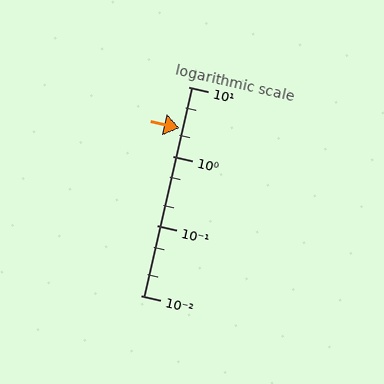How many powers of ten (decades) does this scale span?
The scale spans 3 decades, from 0.01 to 10.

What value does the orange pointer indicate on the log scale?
The pointer indicates approximately 2.5.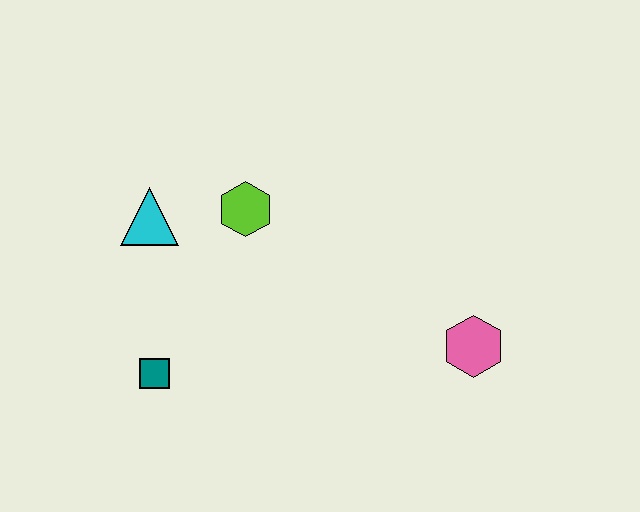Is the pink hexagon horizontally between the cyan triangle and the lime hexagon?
No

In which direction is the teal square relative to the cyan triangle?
The teal square is below the cyan triangle.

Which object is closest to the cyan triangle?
The lime hexagon is closest to the cyan triangle.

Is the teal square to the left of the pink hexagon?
Yes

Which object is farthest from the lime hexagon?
The pink hexagon is farthest from the lime hexagon.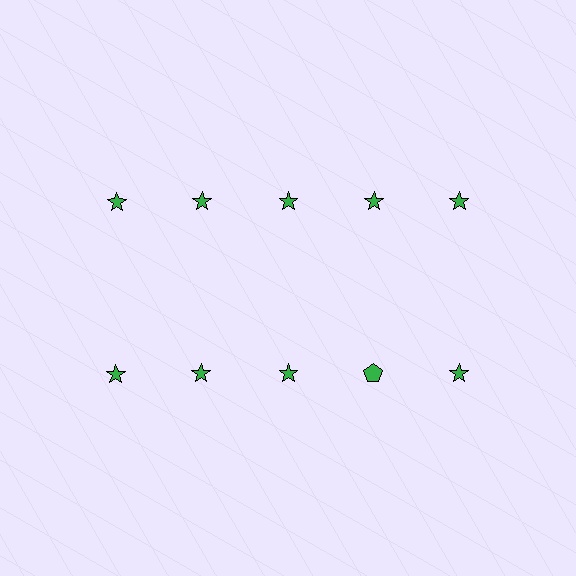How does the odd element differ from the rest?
It has a different shape: pentagon instead of star.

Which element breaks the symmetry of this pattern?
The green pentagon in the second row, second from right column breaks the symmetry. All other shapes are green stars.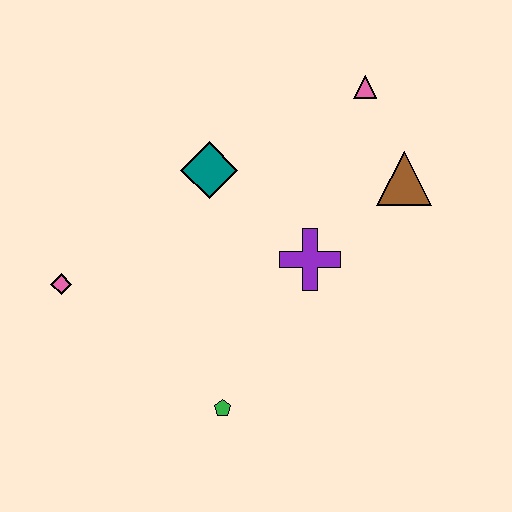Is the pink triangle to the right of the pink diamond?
Yes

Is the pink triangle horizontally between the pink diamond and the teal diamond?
No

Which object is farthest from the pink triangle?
The pink diamond is farthest from the pink triangle.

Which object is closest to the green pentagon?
The purple cross is closest to the green pentagon.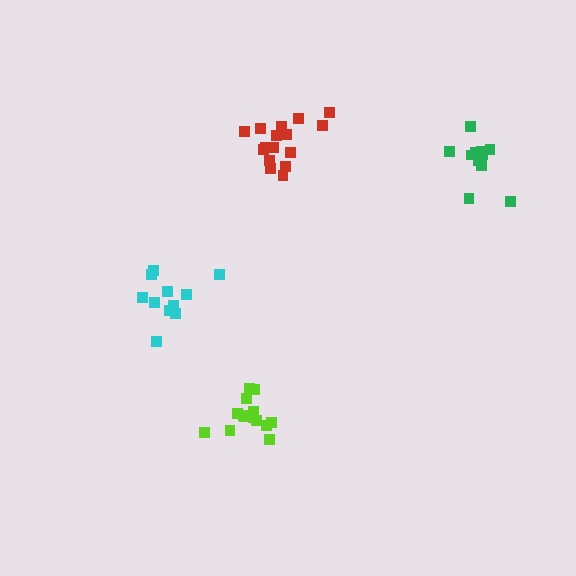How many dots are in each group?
Group 1: 11 dots, Group 2: 16 dots, Group 3: 11 dots, Group 4: 14 dots (52 total).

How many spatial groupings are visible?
There are 4 spatial groupings.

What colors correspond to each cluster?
The clusters are colored: cyan, red, green, lime.